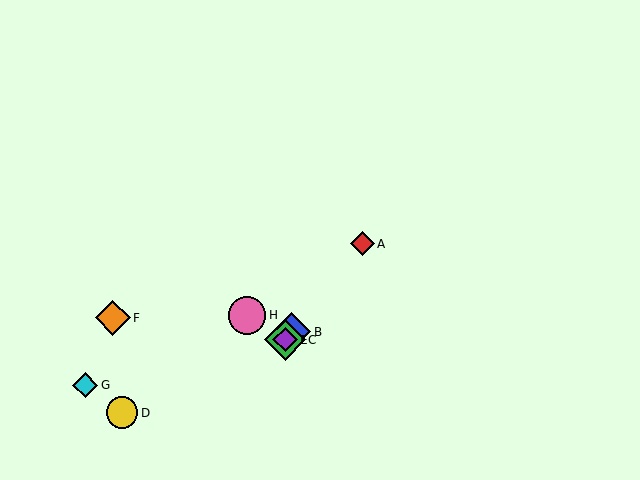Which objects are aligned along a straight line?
Objects A, B, C, E are aligned along a straight line.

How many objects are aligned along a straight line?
4 objects (A, B, C, E) are aligned along a straight line.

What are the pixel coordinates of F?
Object F is at (113, 318).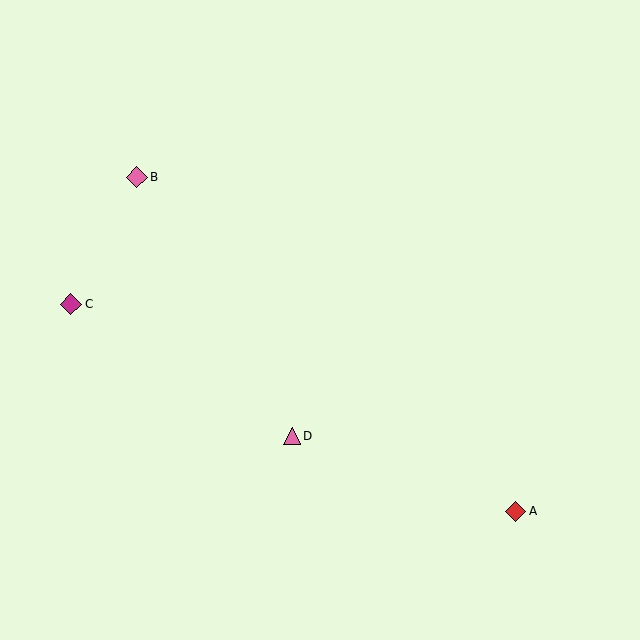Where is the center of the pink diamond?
The center of the pink diamond is at (137, 177).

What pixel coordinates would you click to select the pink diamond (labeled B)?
Click at (137, 177) to select the pink diamond B.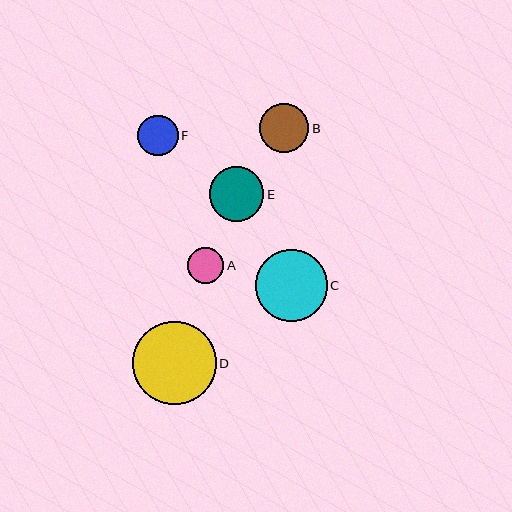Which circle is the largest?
Circle D is the largest with a size of approximately 84 pixels.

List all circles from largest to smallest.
From largest to smallest: D, C, E, B, F, A.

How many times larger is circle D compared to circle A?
Circle D is approximately 2.3 times the size of circle A.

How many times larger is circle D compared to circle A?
Circle D is approximately 2.3 times the size of circle A.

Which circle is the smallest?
Circle A is the smallest with a size of approximately 36 pixels.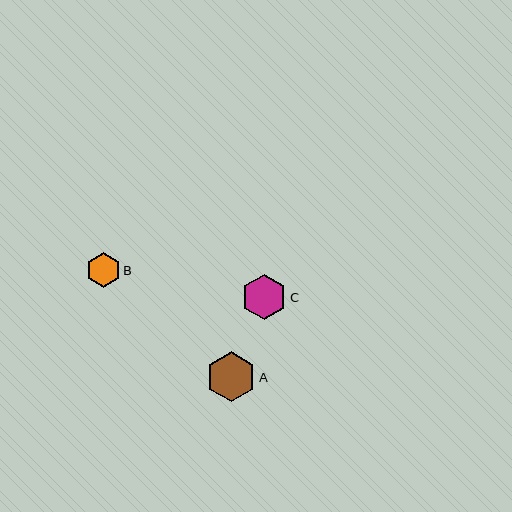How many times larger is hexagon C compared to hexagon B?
Hexagon C is approximately 1.3 times the size of hexagon B.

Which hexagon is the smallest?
Hexagon B is the smallest with a size of approximately 34 pixels.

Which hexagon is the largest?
Hexagon A is the largest with a size of approximately 51 pixels.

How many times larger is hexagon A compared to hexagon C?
Hexagon A is approximately 1.1 times the size of hexagon C.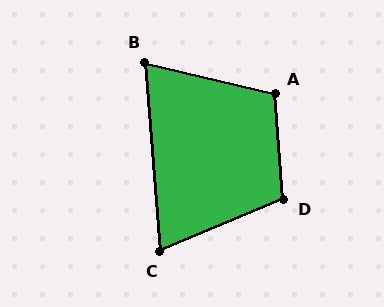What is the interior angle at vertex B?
Approximately 72 degrees (acute).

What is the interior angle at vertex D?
Approximately 108 degrees (obtuse).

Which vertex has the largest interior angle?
A, at approximately 108 degrees.